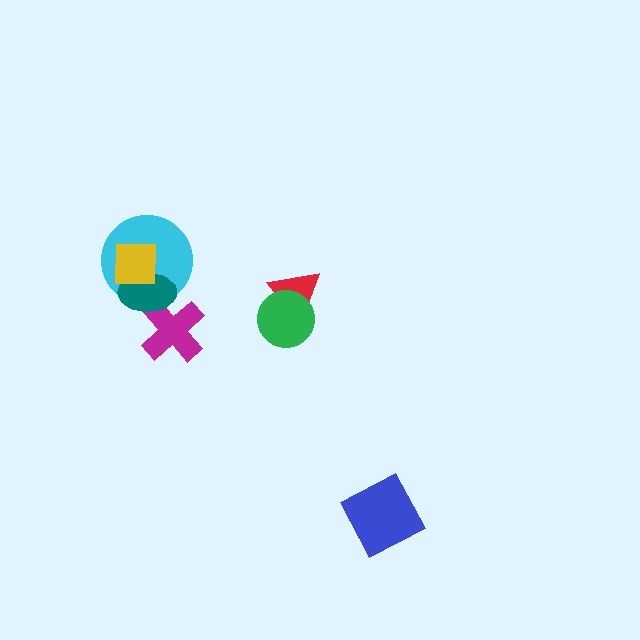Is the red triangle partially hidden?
Yes, it is partially covered by another shape.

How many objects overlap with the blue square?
0 objects overlap with the blue square.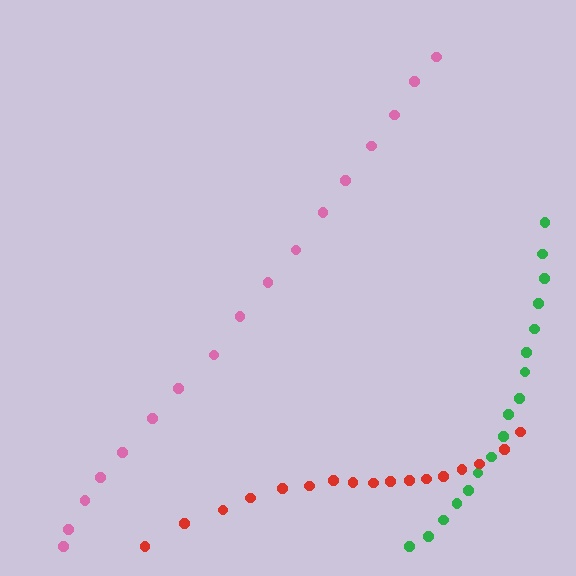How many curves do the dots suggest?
There are 3 distinct paths.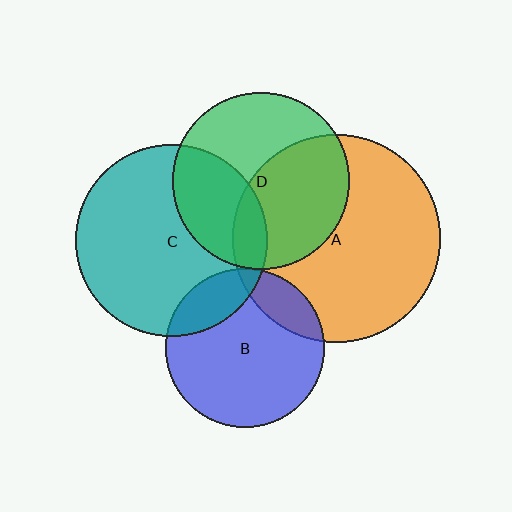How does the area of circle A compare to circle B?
Approximately 1.7 times.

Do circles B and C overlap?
Yes.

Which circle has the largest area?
Circle A (orange).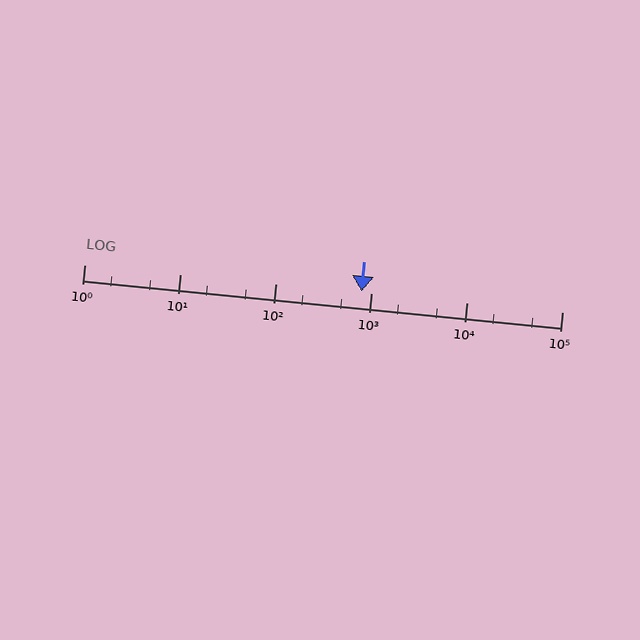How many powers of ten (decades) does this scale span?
The scale spans 5 decades, from 1 to 100000.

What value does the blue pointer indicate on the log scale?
The pointer indicates approximately 800.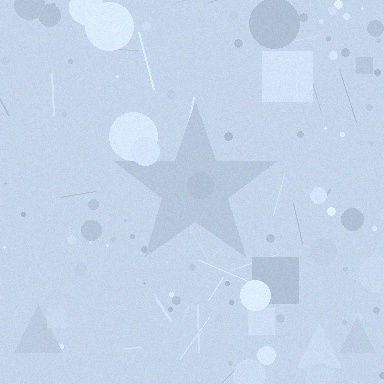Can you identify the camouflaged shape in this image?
The camouflaged shape is a star.